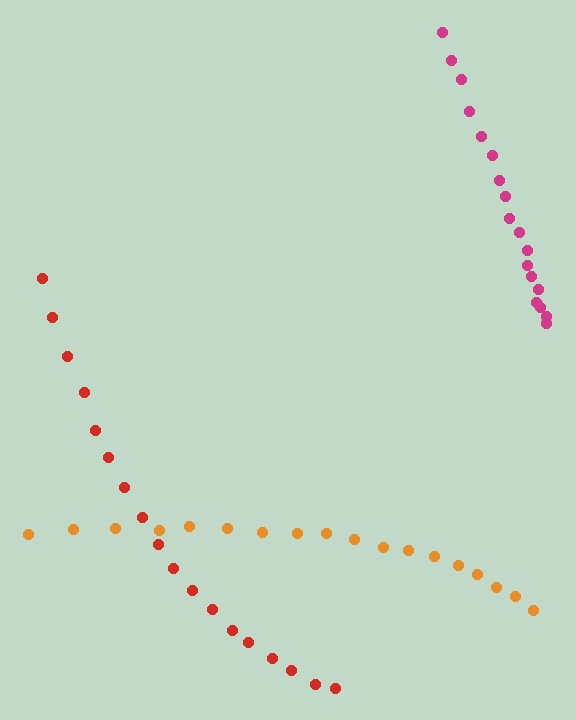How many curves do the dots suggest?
There are 3 distinct paths.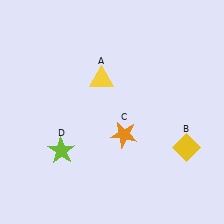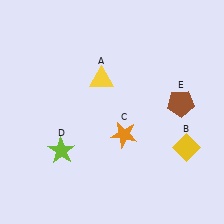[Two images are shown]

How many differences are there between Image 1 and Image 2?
There is 1 difference between the two images.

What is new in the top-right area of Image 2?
A brown pentagon (E) was added in the top-right area of Image 2.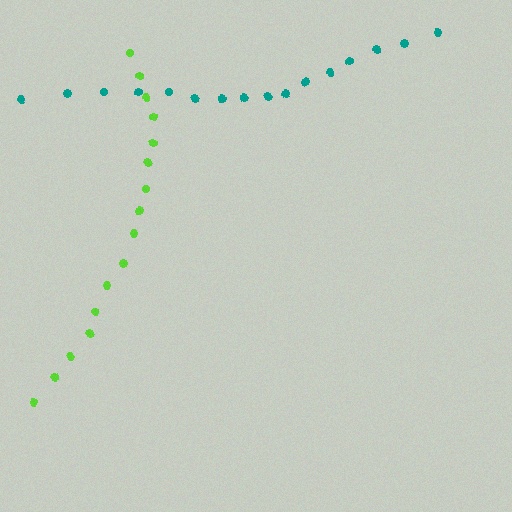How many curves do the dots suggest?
There are 2 distinct paths.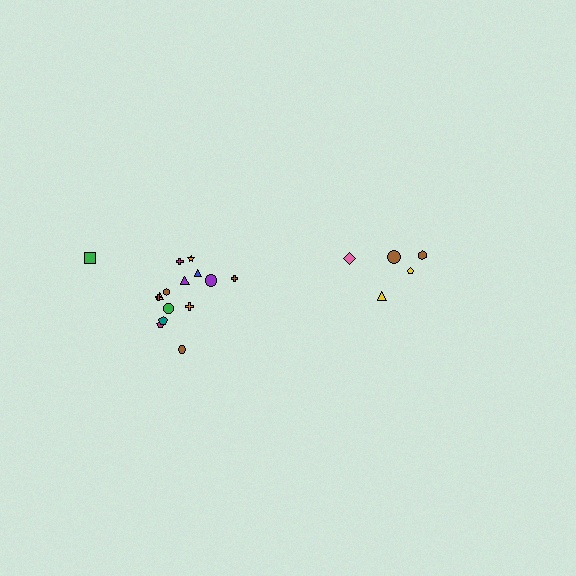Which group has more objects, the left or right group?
The left group.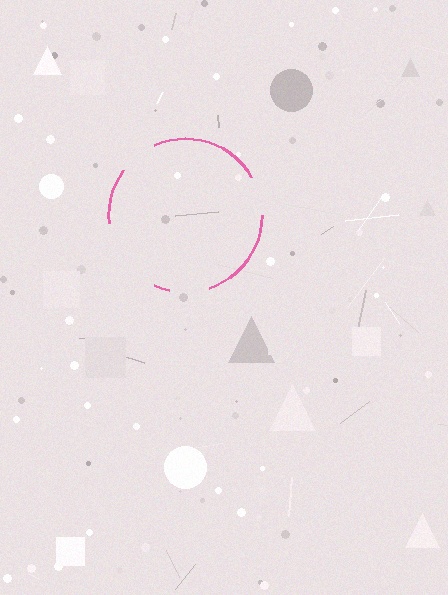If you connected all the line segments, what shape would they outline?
They would outline a circle.